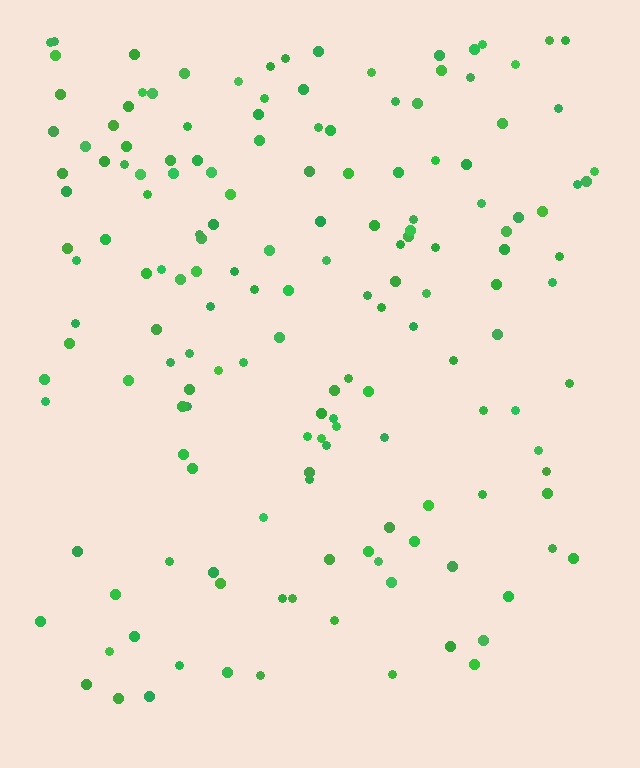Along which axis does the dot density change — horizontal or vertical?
Vertical.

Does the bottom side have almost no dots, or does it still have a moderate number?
Still a moderate number, just noticeably fewer than the top.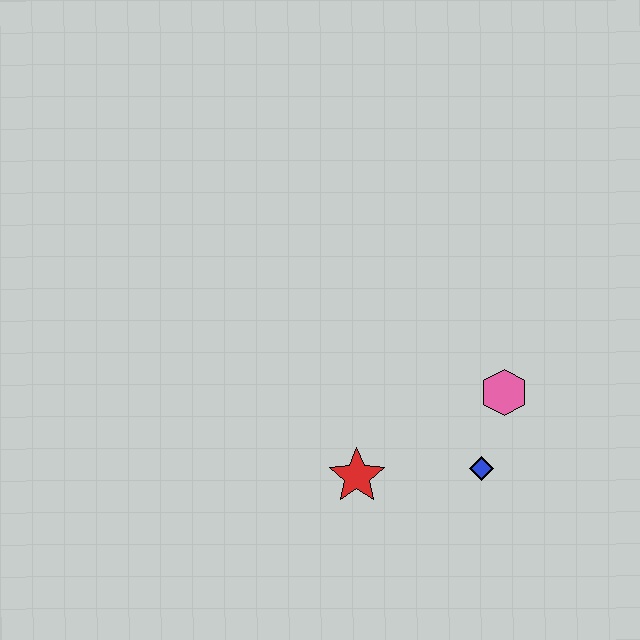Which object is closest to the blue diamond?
The pink hexagon is closest to the blue diamond.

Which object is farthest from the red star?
The pink hexagon is farthest from the red star.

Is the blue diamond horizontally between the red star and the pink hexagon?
Yes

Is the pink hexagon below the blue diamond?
No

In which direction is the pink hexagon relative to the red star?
The pink hexagon is to the right of the red star.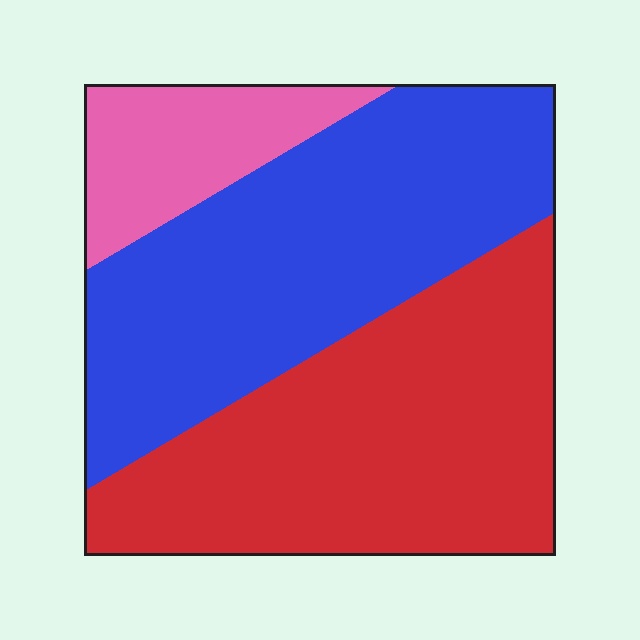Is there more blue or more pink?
Blue.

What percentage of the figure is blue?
Blue covers around 45% of the figure.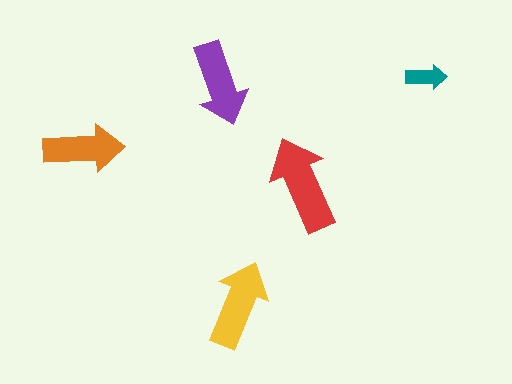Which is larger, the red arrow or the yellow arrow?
The red one.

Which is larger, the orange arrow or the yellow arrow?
The yellow one.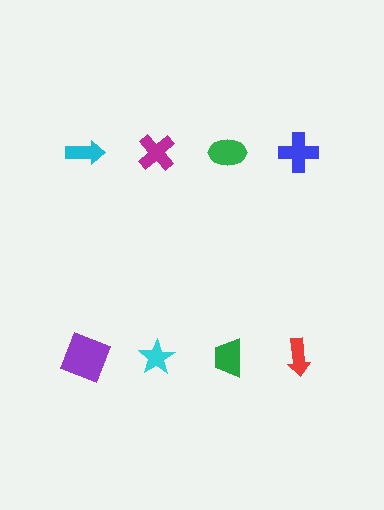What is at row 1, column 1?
A cyan arrow.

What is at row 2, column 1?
A purple square.